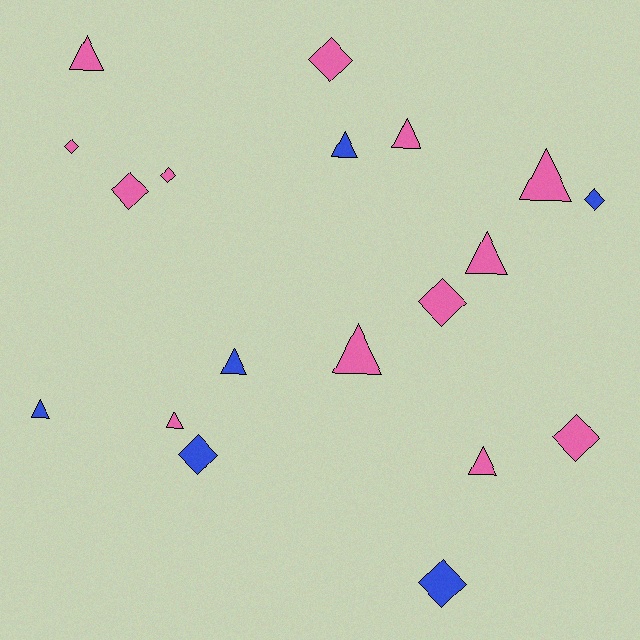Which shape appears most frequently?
Triangle, with 10 objects.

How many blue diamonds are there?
There are 3 blue diamonds.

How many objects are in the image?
There are 19 objects.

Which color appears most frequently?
Pink, with 13 objects.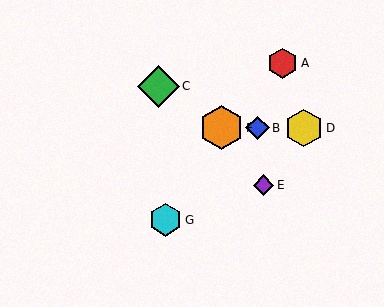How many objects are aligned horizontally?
3 objects (B, D, F) are aligned horizontally.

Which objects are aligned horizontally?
Objects B, D, F are aligned horizontally.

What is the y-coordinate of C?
Object C is at y≈86.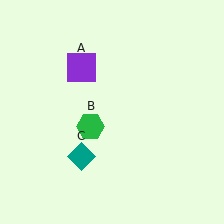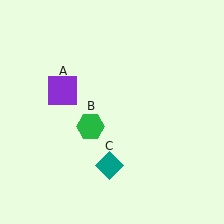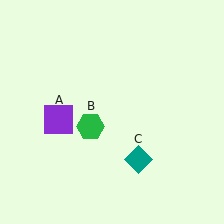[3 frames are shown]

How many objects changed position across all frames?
2 objects changed position: purple square (object A), teal diamond (object C).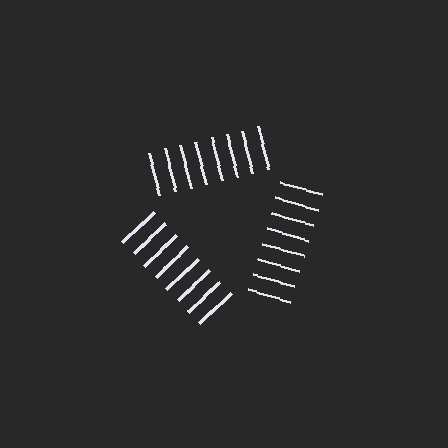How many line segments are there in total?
24 — 8 along each of the 3 edges.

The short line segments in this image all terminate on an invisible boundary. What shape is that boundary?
An illusory triangle — the line segments terminate on its edges but no continuous stroke is drawn.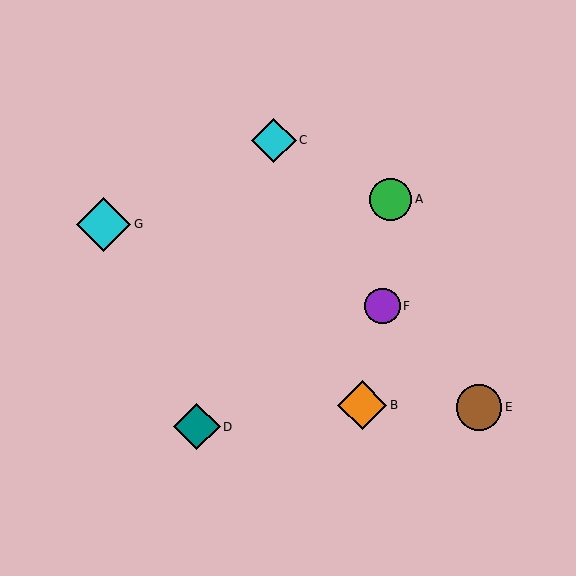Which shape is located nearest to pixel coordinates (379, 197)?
The green circle (labeled A) at (390, 199) is nearest to that location.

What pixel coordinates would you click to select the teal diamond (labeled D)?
Click at (197, 427) to select the teal diamond D.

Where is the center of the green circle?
The center of the green circle is at (390, 199).